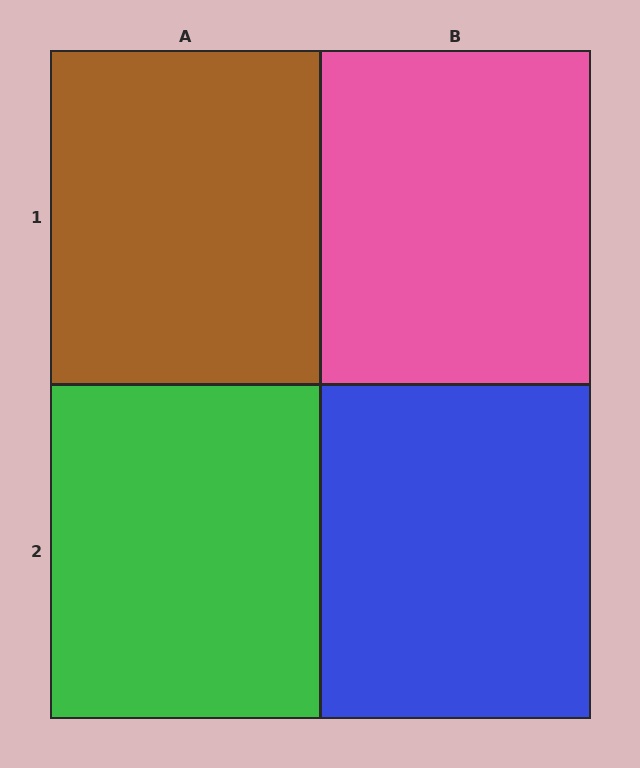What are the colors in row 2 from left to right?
Green, blue.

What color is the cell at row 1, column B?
Pink.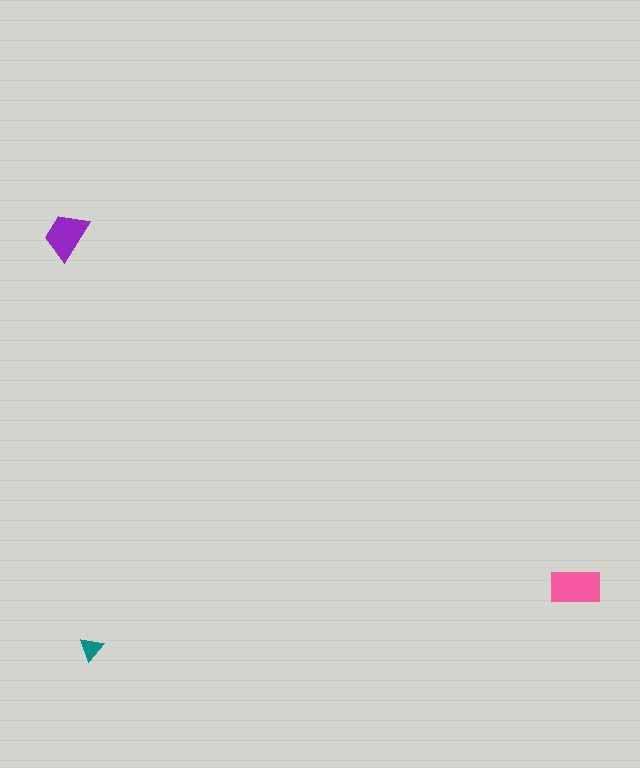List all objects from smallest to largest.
The teal triangle, the purple trapezoid, the pink rectangle.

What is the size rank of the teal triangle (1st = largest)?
3rd.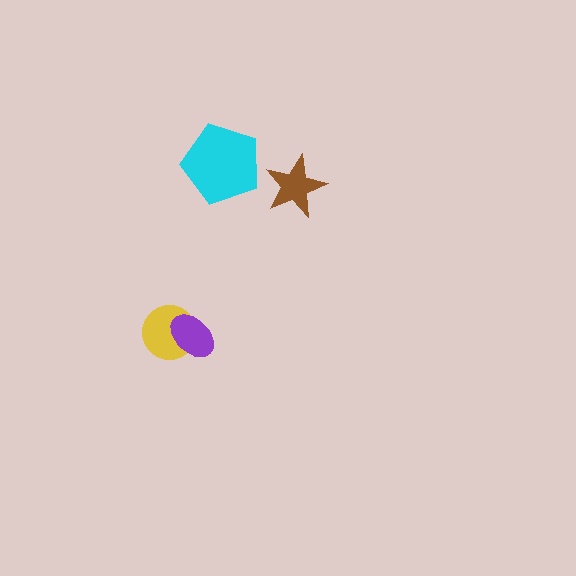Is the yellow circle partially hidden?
Yes, it is partially covered by another shape.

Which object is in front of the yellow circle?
The purple ellipse is in front of the yellow circle.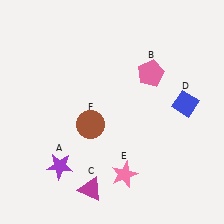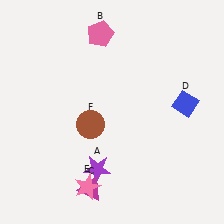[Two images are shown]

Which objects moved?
The objects that moved are: the purple star (A), the pink pentagon (B), the pink star (E).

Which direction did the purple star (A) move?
The purple star (A) moved right.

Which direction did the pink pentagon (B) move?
The pink pentagon (B) moved left.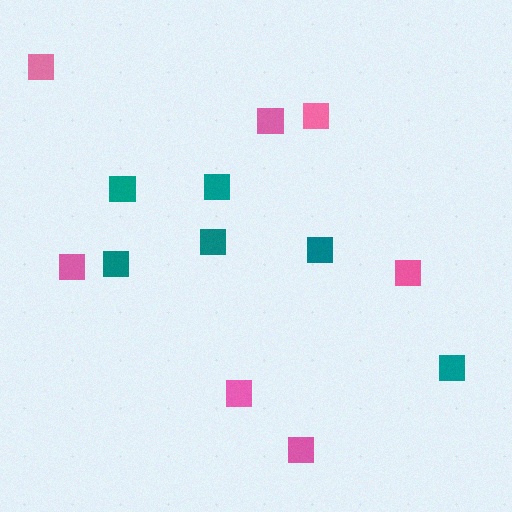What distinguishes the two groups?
There are 2 groups: one group of teal squares (6) and one group of pink squares (7).